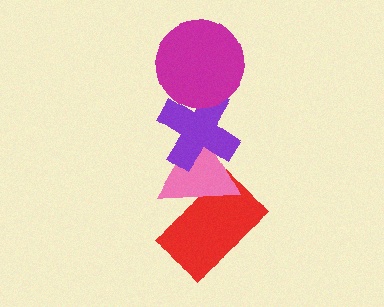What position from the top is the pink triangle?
The pink triangle is 3rd from the top.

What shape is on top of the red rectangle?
The pink triangle is on top of the red rectangle.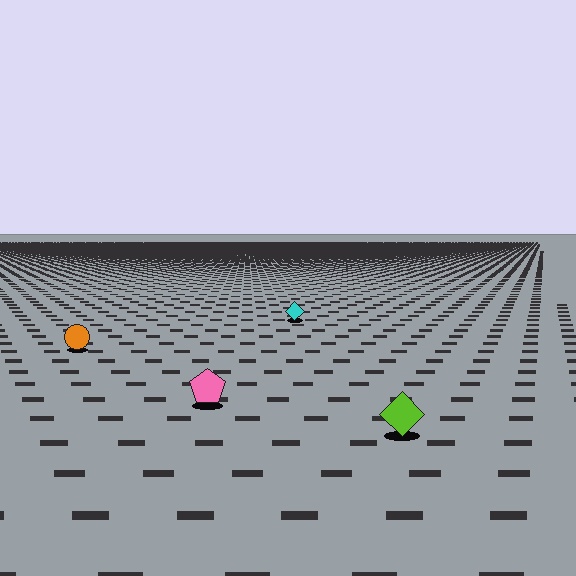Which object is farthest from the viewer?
The cyan diamond is farthest from the viewer. It appears smaller and the ground texture around it is denser.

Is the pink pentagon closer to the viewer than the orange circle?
Yes. The pink pentagon is closer — you can tell from the texture gradient: the ground texture is coarser near it.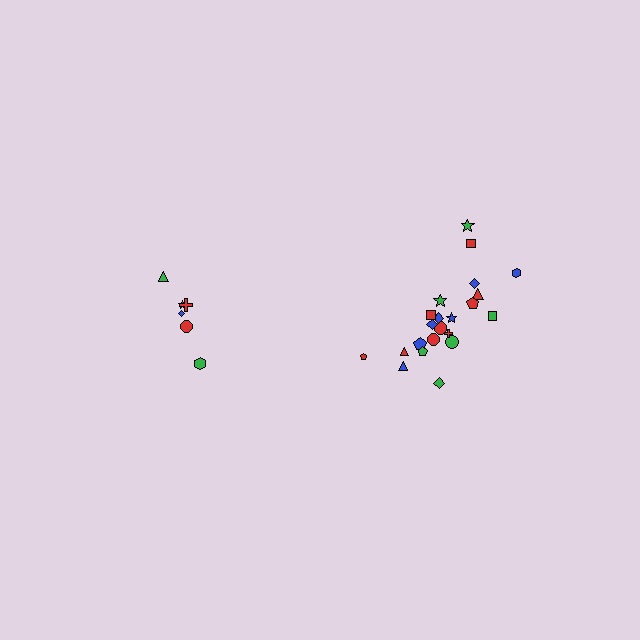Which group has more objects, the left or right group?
The right group.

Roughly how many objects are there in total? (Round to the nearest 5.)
Roughly 30 objects in total.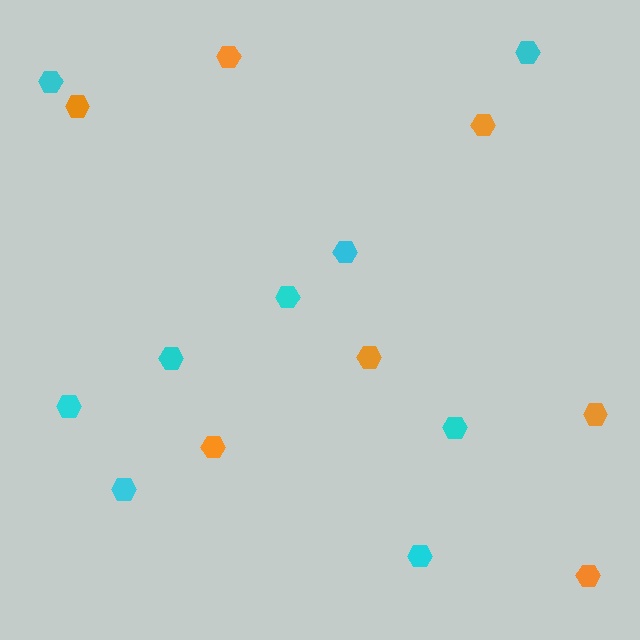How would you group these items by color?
There are 2 groups: one group of cyan hexagons (9) and one group of orange hexagons (7).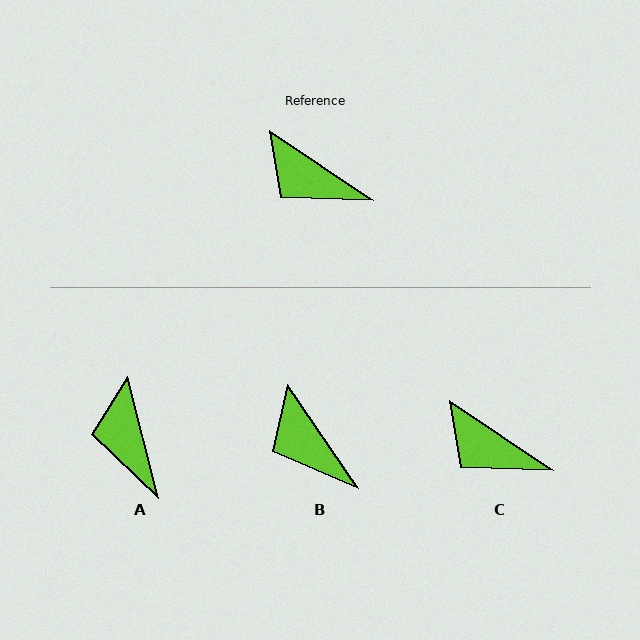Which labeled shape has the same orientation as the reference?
C.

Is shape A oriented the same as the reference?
No, it is off by about 42 degrees.